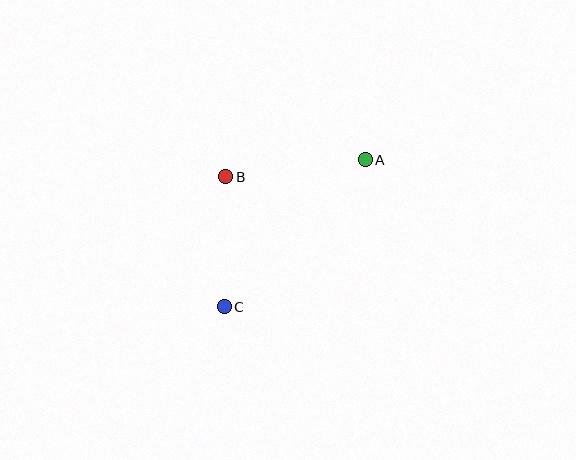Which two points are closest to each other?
Points B and C are closest to each other.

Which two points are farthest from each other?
Points A and C are farthest from each other.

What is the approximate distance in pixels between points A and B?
The distance between A and B is approximately 141 pixels.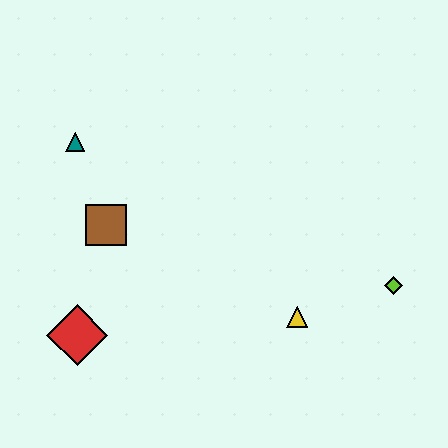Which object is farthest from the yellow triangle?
The teal triangle is farthest from the yellow triangle.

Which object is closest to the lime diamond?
The yellow triangle is closest to the lime diamond.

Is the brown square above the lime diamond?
Yes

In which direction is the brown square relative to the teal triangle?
The brown square is below the teal triangle.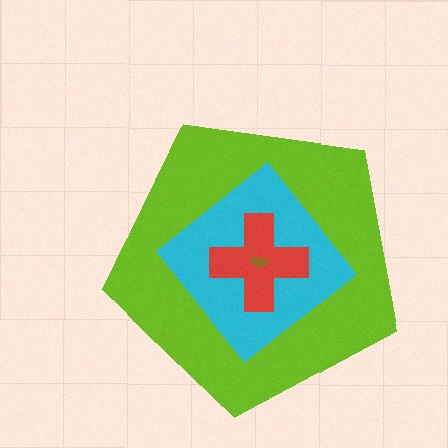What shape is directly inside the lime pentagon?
The cyan diamond.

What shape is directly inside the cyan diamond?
The red cross.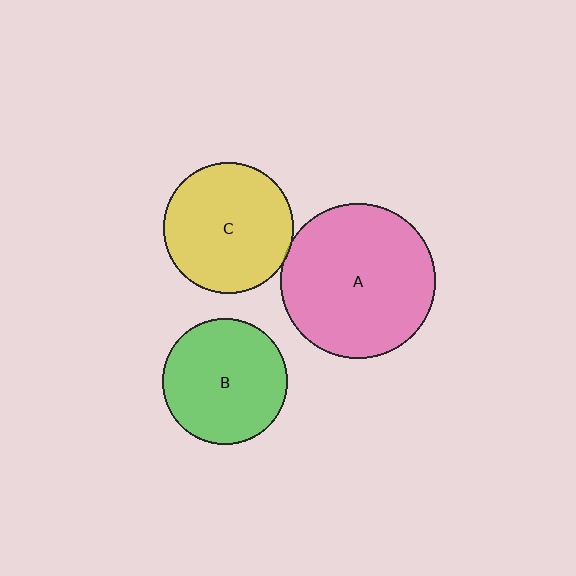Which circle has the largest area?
Circle A (pink).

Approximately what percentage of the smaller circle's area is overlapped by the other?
Approximately 5%.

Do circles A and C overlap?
Yes.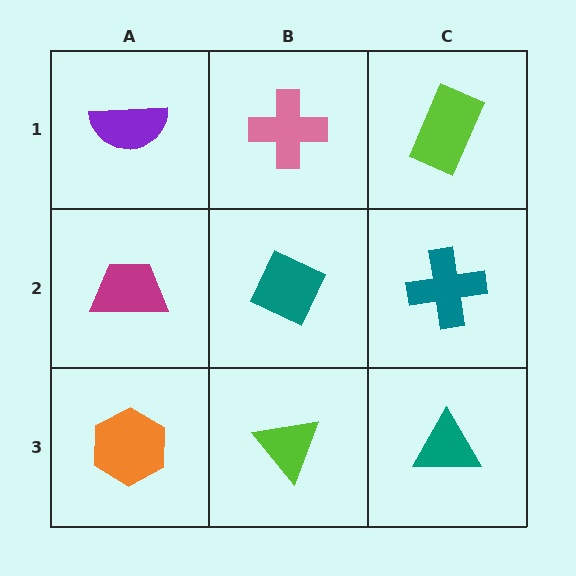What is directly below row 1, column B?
A teal diamond.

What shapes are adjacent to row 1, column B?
A teal diamond (row 2, column B), a purple semicircle (row 1, column A), a lime rectangle (row 1, column C).